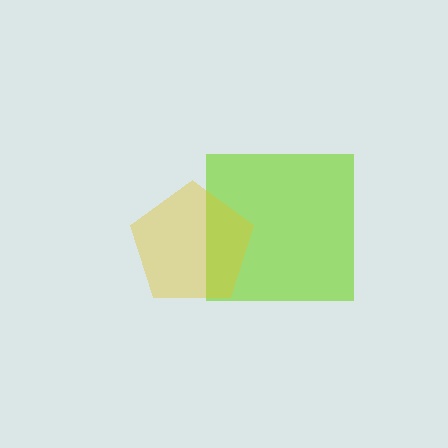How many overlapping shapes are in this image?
There are 2 overlapping shapes in the image.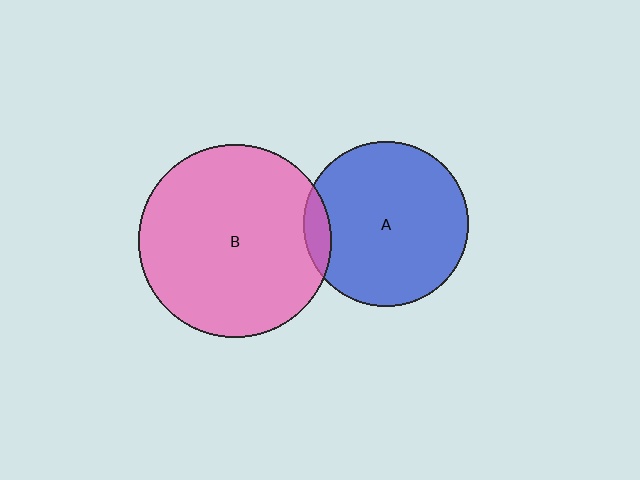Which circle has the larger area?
Circle B (pink).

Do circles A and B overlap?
Yes.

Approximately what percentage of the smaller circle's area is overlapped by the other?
Approximately 10%.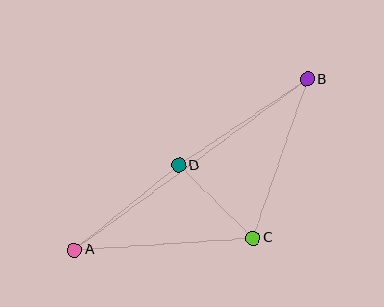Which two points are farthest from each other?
Points A and B are farthest from each other.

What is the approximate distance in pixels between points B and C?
The distance between B and C is approximately 168 pixels.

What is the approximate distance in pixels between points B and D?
The distance between B and D is approximately 155 pixels.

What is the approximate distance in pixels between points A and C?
The distance between A and C is approximately 179 pixels.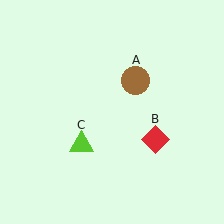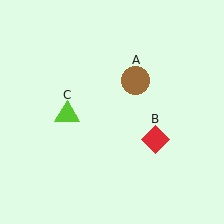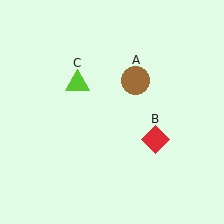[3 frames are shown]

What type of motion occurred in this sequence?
The lime triangle (object C) rotated clockwise around the center of the scene.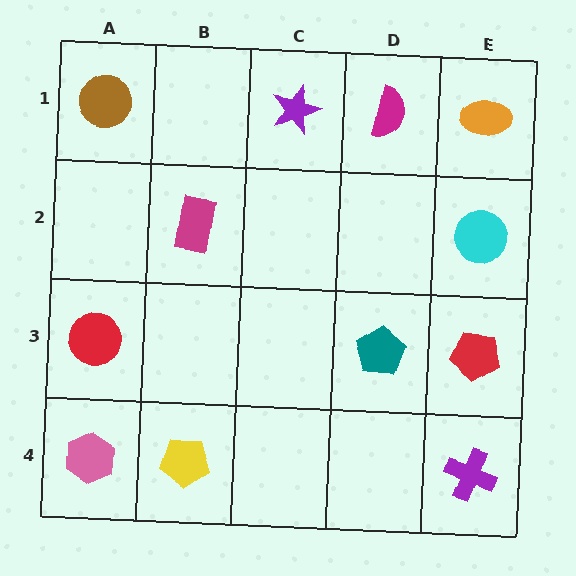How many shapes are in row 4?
3 shapes.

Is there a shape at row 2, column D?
No, that cell is empty.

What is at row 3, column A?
A red circle.